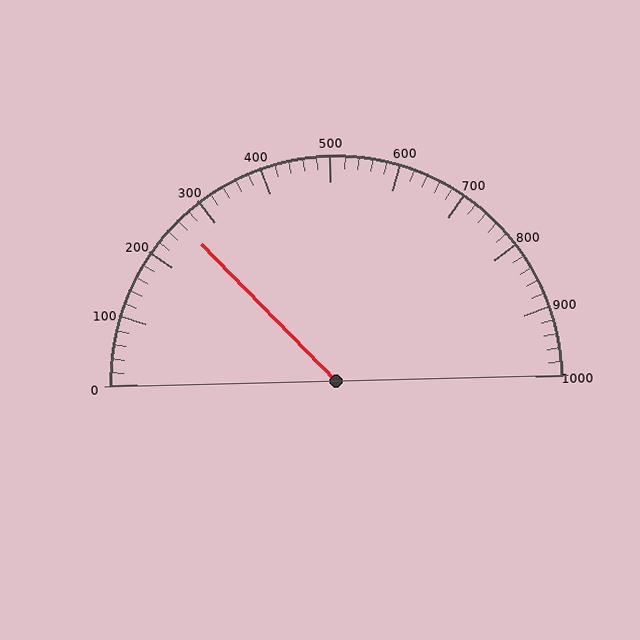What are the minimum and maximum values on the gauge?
The gauge ranges from 0 to 1000.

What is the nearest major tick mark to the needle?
The nearest major tick mark is 300.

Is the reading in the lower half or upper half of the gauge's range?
The reading is in the lower half of the range (0 to 1000).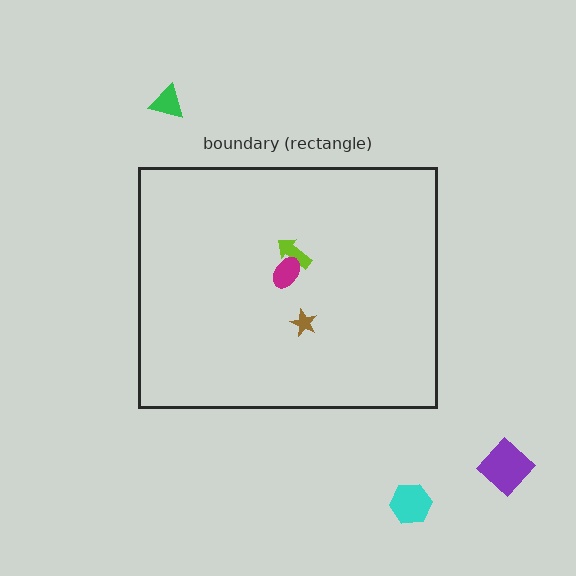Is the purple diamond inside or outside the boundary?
Outside.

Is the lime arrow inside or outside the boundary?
Inside.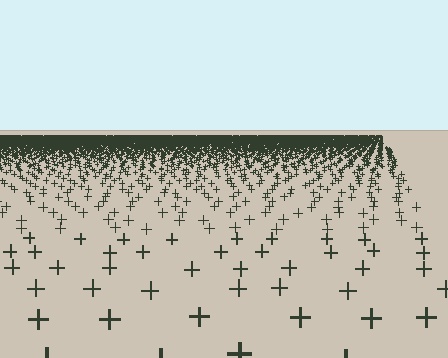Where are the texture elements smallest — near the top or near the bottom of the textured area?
Near the top.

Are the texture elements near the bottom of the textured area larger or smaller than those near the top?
Larger. Near the bottom, elements are closer to the viewer and appear at a bigger on-screen size.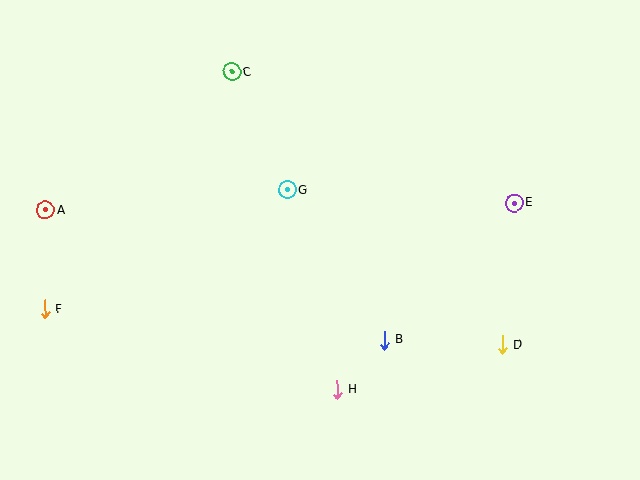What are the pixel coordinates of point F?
Point F is at (45, 309).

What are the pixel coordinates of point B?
Point B is at (384, 340).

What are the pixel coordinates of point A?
Point A is at (45, 210).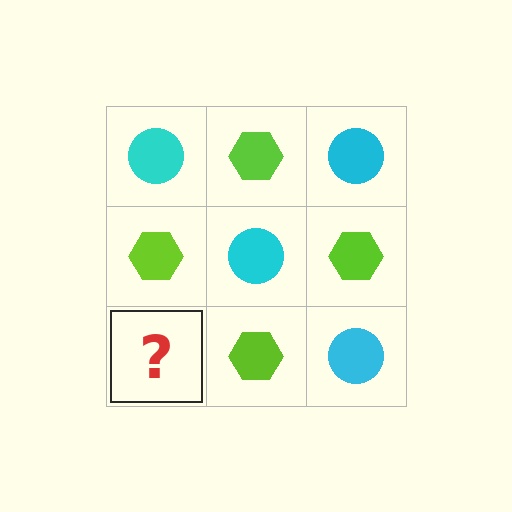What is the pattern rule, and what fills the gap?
The rule is that it alternates cyan circle and lime hexagon in a checkerboard pattern. The gap should be filled with a cyan circle.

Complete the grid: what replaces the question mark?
The question mark should be replaced with a cyan circle.